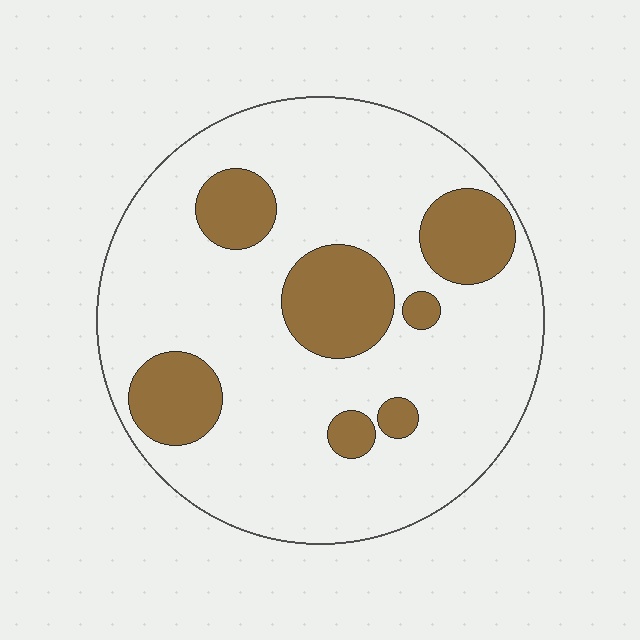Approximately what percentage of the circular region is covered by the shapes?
Approximately 20%.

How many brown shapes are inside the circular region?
7.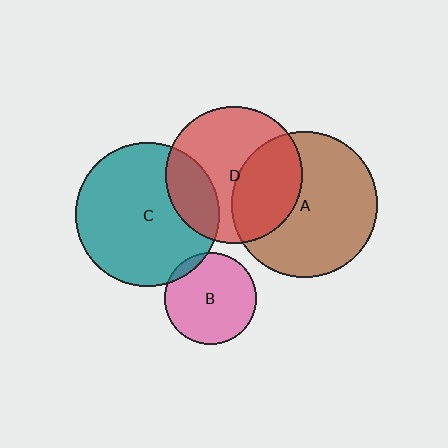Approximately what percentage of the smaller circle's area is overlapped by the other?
Approximately 35%.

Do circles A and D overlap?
Yes.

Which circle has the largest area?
Circle A (brown).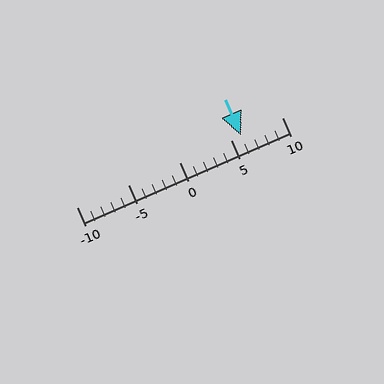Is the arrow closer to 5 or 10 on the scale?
The arrow is closer to 5.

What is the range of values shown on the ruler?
The ruler shows values from -10 to 10.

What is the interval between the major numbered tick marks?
The major tick marks are spaced 5 units apart.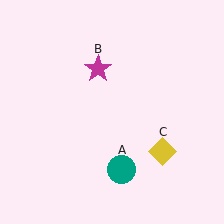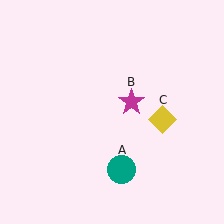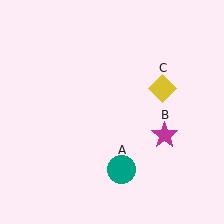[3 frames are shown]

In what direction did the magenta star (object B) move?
The magenta star (object B) moved down and to the right.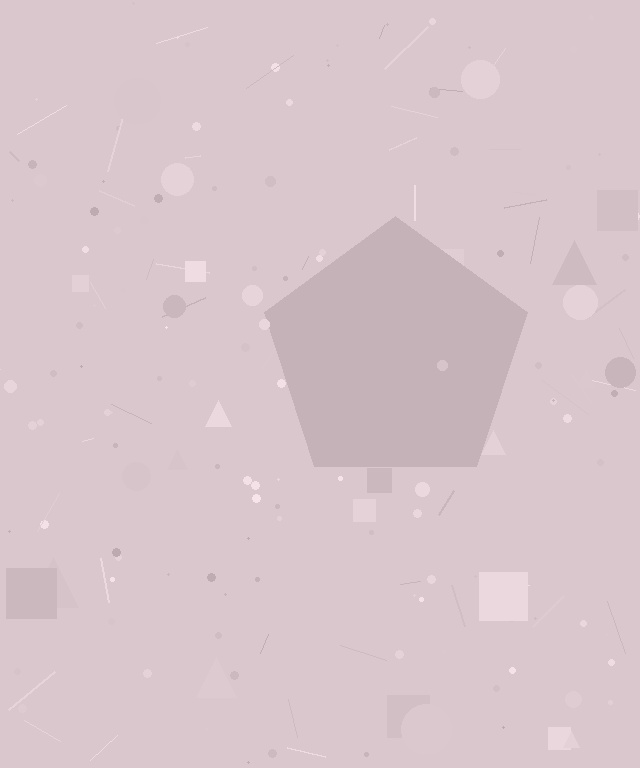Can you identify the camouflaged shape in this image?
The camouflaged shape is a pentagon.